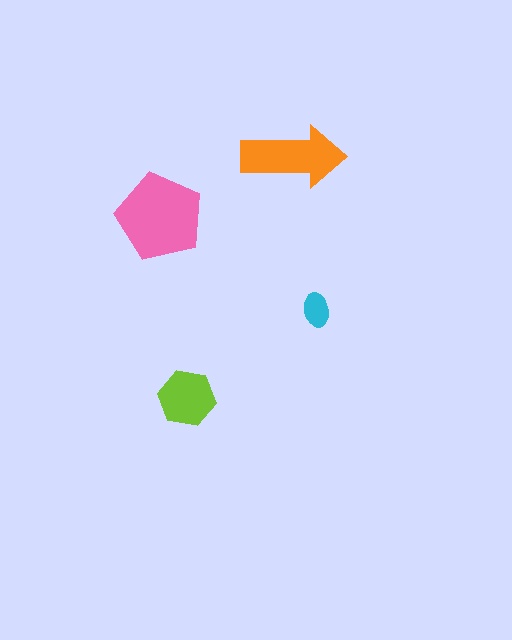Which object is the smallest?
The cyan ellipse.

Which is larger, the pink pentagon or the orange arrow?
The pink pentagon.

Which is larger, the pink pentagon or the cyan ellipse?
The pink pentagon.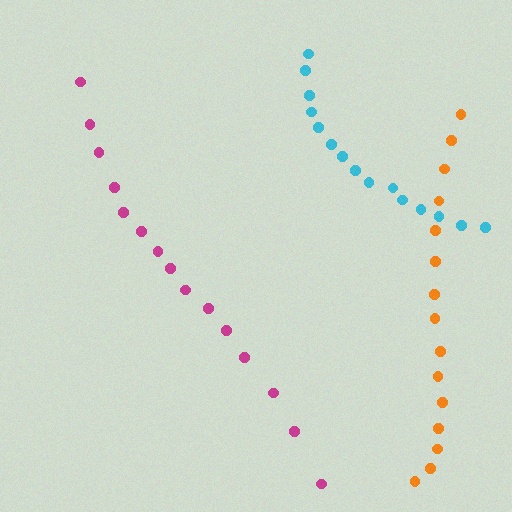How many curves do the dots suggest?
There are 3 distinct paths.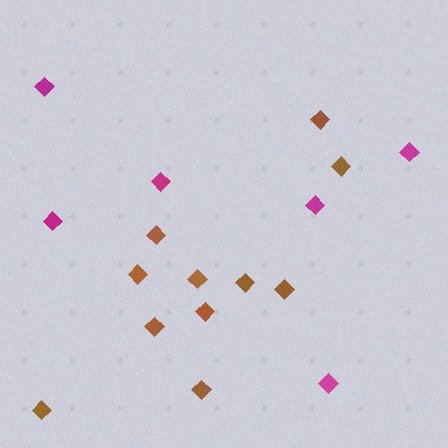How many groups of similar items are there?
There are 2 groups: one group of brown diamonds (11) and one group of magenta diamonds (6).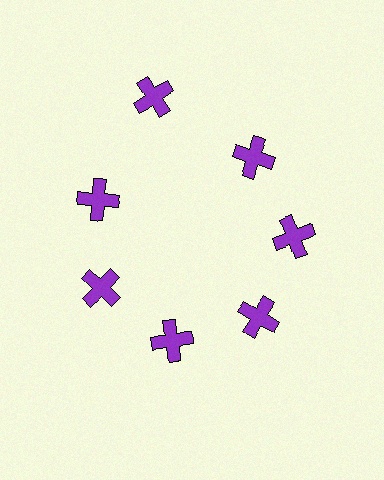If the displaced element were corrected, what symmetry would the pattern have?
It would have 7-fold rotational symmetry — the pattern would map onto itself every 51 degrees.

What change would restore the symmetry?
The symmetry would be restored by moving it inward, back onto the ring so that all 7 crosses sit at equal angles and equal distance from the center.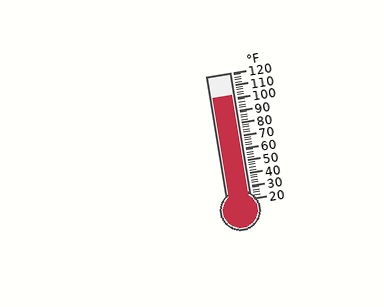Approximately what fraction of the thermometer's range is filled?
The thermometer is filled to approximately 80% of its range.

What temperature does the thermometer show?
The thermometer shows approximately 102°F.